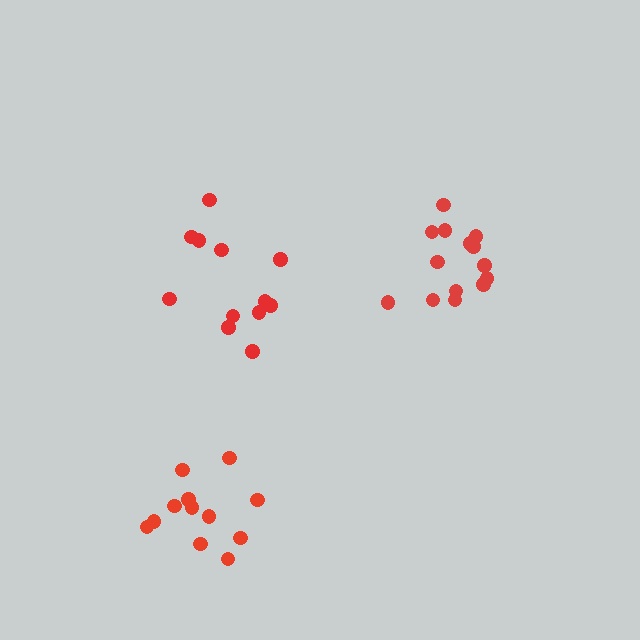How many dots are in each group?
Group 1: 14 dots, Group 2: 12 dots, Group 3: 12 dots (38 total).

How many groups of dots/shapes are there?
There are 3 groups.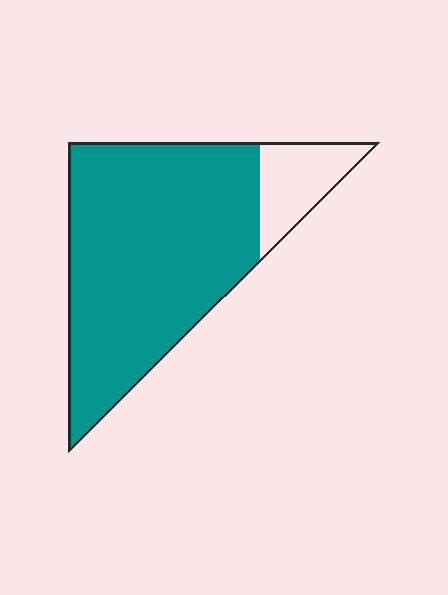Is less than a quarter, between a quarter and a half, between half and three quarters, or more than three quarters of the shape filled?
More than three quarters.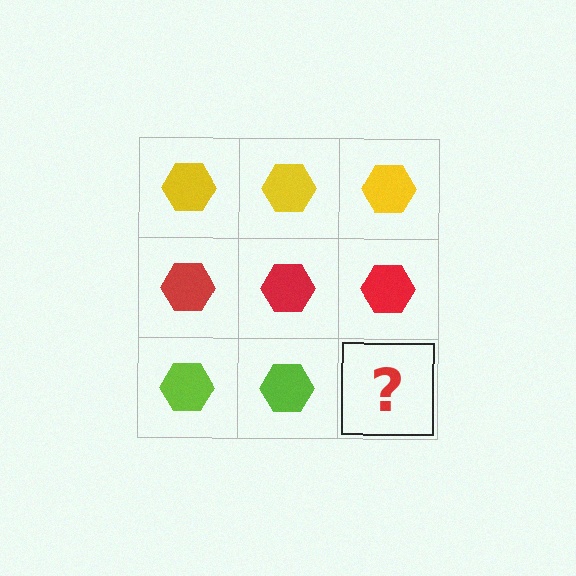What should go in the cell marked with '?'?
The missing cell should contain a lime hexagon.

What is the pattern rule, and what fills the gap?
The rule is that each row has a consistent color. The gap should be filled with a lime hexagon.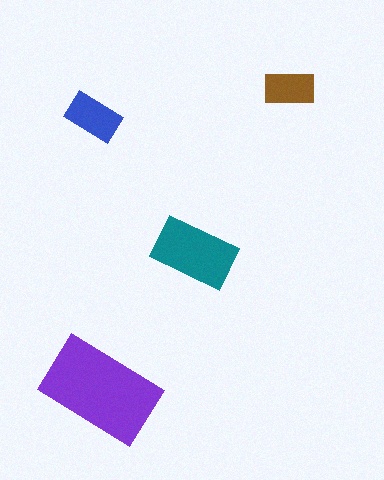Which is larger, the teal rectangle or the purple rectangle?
The purple one.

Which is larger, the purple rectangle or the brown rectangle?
The purple one.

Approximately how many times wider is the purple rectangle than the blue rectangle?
About 2 times wider.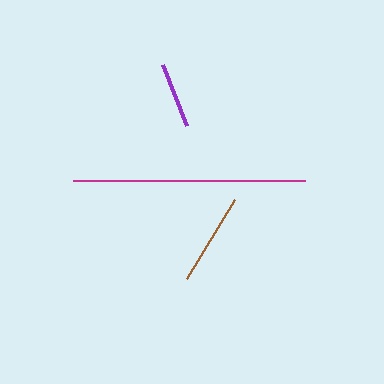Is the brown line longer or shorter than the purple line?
The brown line is longer than the purple line.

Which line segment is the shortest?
The purple line is the shortest at approximately 65 pixels.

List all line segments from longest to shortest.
From longest to shortest: magenta, brown, purple.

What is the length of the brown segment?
The brown segment is approximately 92 pixels long.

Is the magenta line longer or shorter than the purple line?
The magenta line is longer than the purple line.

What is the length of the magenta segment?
The magenta segment is approximately 232 pixels long.